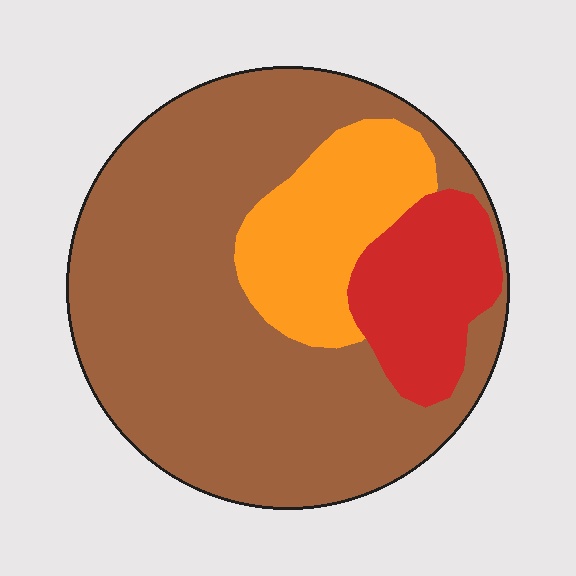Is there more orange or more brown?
Brown.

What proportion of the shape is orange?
Orange covers 17% of the shape.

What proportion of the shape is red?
Red covers around 15% of the shape.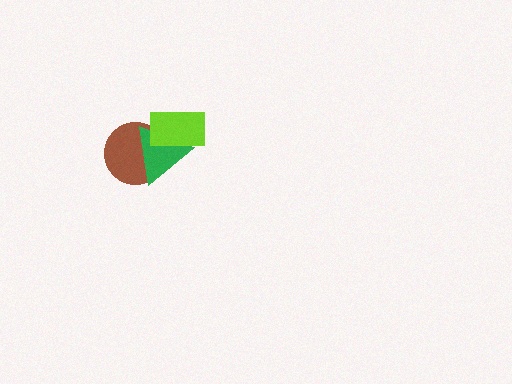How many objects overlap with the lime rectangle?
2 objects overlap with the lime rectangle.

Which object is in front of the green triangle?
The lime rectangle is in front of the green triangle.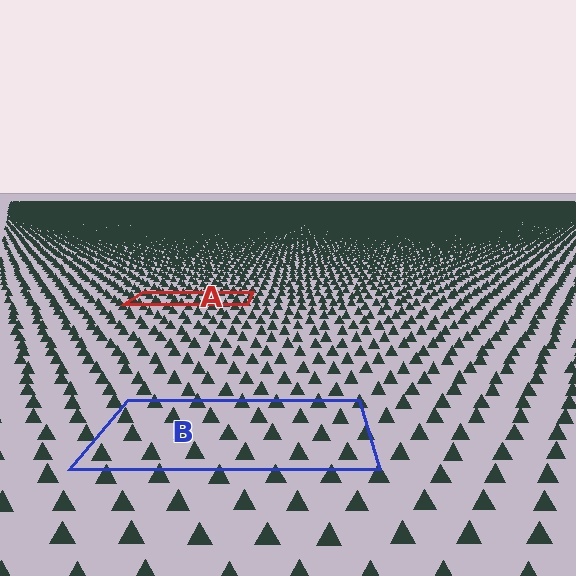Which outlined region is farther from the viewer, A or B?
Region A is farther from the viewer — the texture elements inside it appear smaller and more densely packed.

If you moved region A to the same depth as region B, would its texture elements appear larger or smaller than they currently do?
They would appear larger. At a closer depth, the same texture elements are projected at a bigger on-screen size.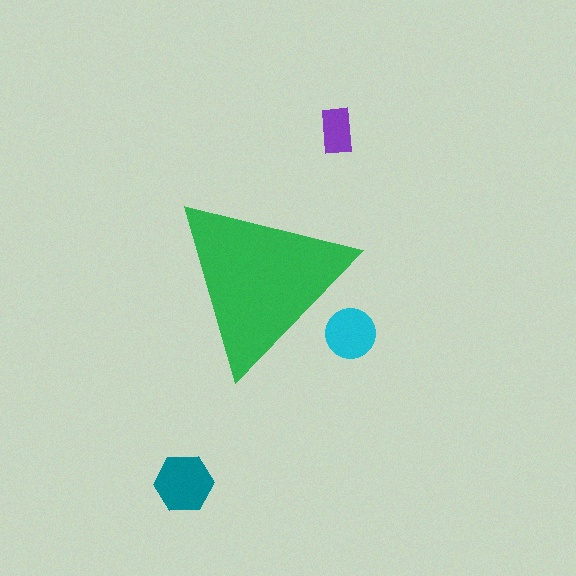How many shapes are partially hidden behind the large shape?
1 shape is partially hidden.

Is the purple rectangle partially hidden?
No, the purple rectangle is fully visible.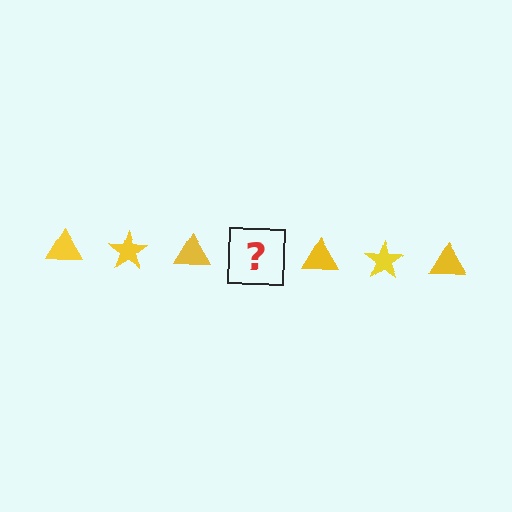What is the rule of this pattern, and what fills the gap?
The rule is that the pattern cycles through triangle, star shapes in yellow. The gap should be filled with a yellow star.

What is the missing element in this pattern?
The missing element is a yellow star.